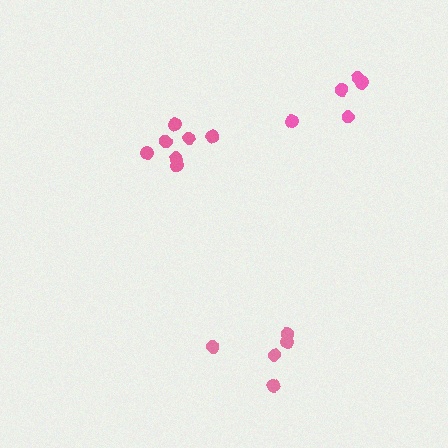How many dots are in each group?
Group 1: 7 dots, Group 2: 5 dots, Group 3: 5 dots (17 total).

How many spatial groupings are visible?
There are 3 spatial groupings.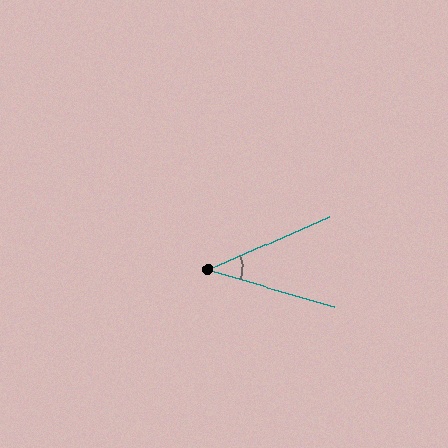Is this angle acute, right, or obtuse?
It is acute.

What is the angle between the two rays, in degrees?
Approximately 40 degrees.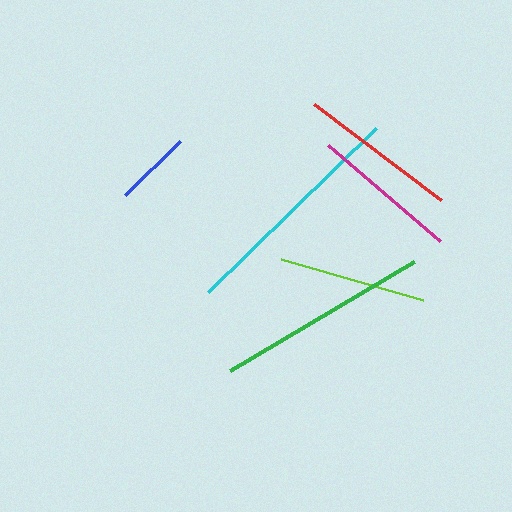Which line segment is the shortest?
The blue line is the shortest at approximately 76 pixels.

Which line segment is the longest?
The cyan line is the longest at approximately 234 pixels.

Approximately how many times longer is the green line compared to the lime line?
The green line is approximately 1.4 times the length of the lime line.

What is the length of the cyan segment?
The cyan segment is approximately 234 pixels long.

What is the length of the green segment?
The green segment is approximately 215 pixels long.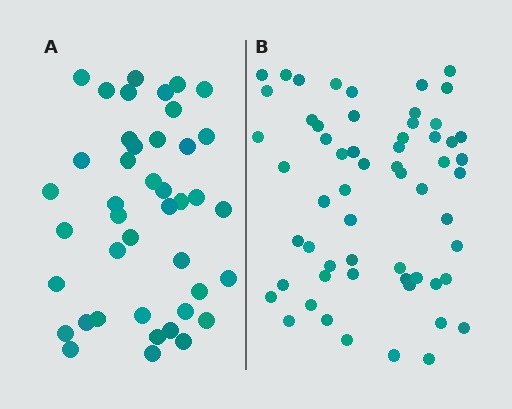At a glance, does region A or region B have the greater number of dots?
Region B (the right region) has more dots.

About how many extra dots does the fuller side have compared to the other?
Region B has approximately 15 more dots than region A.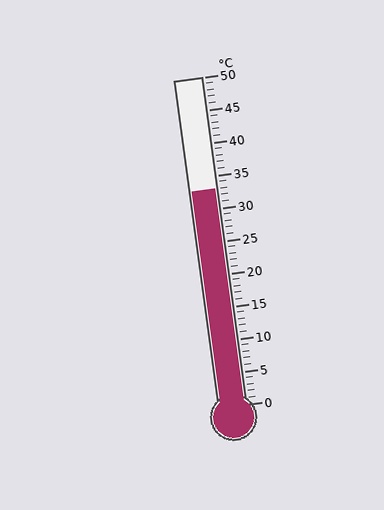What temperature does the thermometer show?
The thermometer shows approximately 33°C.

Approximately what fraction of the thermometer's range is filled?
The thermometer is filled to approximately 65% of its range.